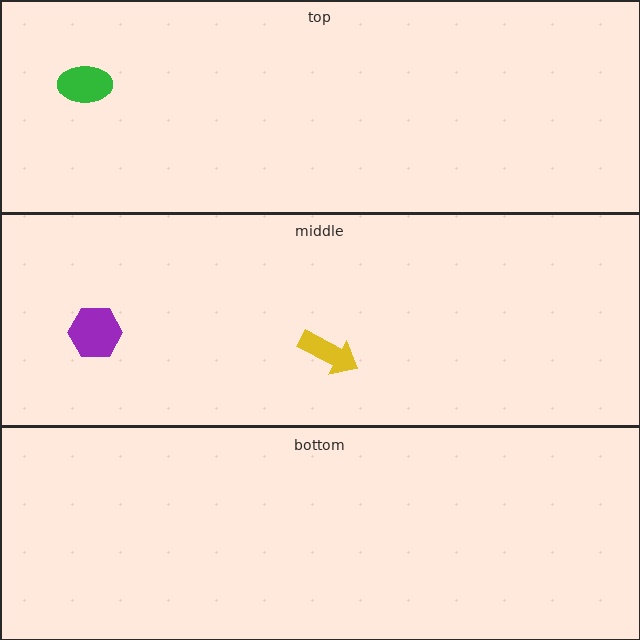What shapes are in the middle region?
The yellow arrow, the purple hexagon.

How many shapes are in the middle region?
2.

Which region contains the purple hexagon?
The middle region.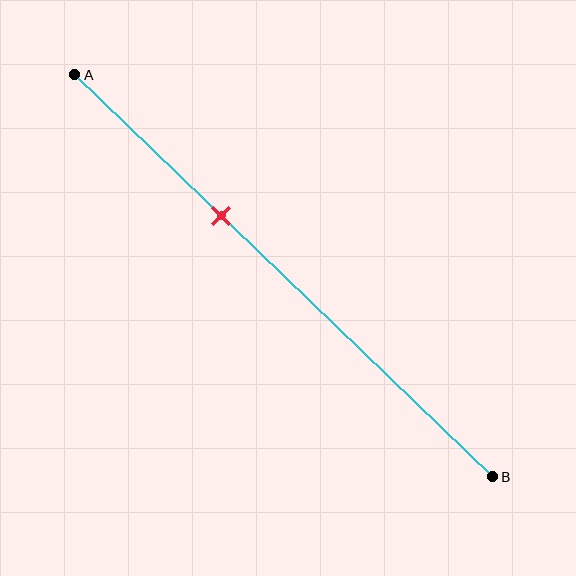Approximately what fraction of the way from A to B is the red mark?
The red mark is approximately 35% of the way from A to B.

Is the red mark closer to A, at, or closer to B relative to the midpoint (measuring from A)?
The red mark is closer to point A than the midpoint of segment AB.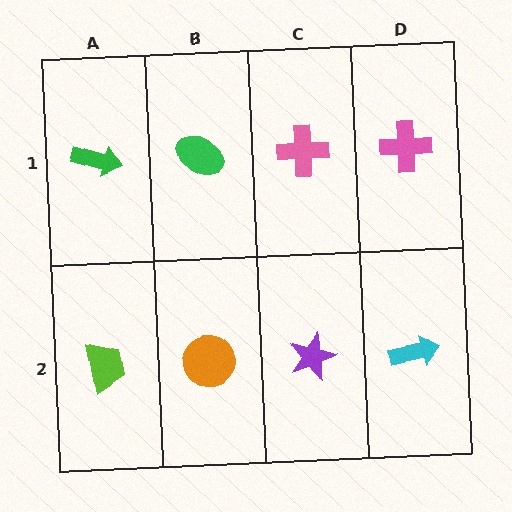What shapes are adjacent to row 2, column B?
A green ellipse (row 1, column B), a lime trapezoid (row 2, column A), a purple star (row 2, column C).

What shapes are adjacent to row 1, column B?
An orange circle (row 2, column B), a green arrow (row 1, column A), a pink cross (row 1, column C).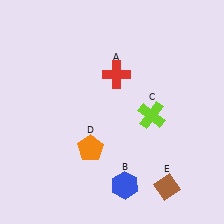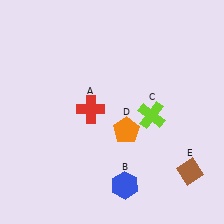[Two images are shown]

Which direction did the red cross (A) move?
The red cross (A) moved down.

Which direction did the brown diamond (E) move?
The brown diamond (E) moved right.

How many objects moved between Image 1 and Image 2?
3 objects moved between the two images.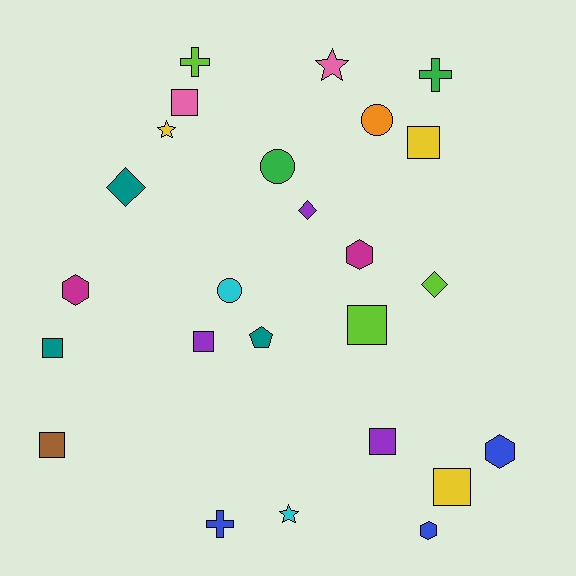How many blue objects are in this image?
There are 3 blue objects.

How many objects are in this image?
There are 25 objects.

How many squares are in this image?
There are 8 squares.